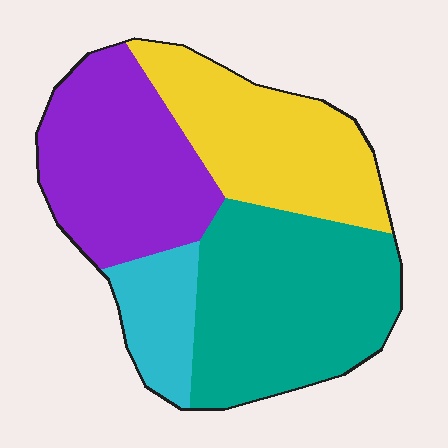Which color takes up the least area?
Cyan, at roughly 10%.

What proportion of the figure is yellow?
Yellow covers roughly 25% of the figure.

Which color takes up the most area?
Teal, at roughly 35%.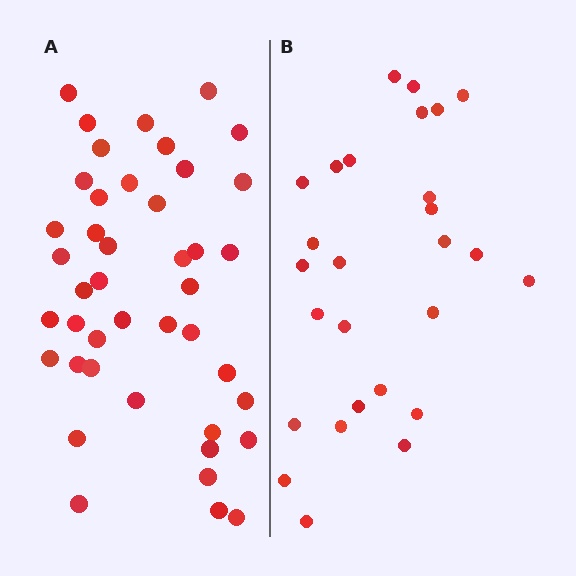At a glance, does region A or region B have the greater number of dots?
Region A (the left region) has more dots.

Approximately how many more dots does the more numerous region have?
Region A has approximately 15 more dots than region B.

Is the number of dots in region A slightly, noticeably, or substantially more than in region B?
Region A has substantially more. The ratio is roughly 1.6 to 1.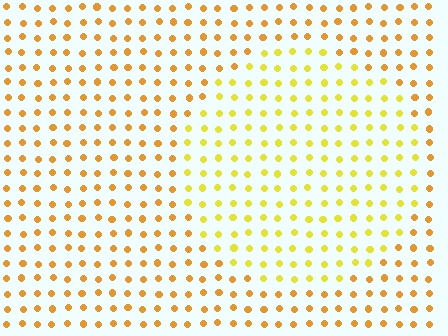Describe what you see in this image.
The image is filled with small orange elements in a uniform arrangement. A circle-shaped region is visible where the elements are tinted to a slightly different hue, forming a subtle color boundary.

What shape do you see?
I see a circle.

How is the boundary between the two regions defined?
The boundary is defined purely by a slight shift in hue (about 26 degrees). Spacing, size, and orientation are identical on both sides.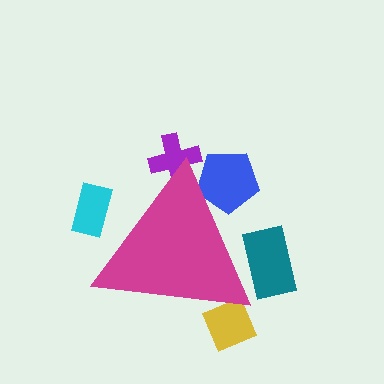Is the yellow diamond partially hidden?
Yes, the yellow diamond is partially hidden behind the magenta triangle.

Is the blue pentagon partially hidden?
Yes, the blue pentagon is partially hidden behind the magenta triangle.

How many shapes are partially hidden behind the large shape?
5 shapes are partially hidden.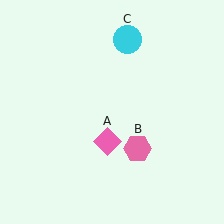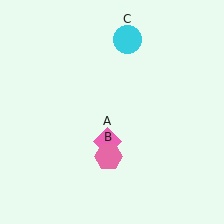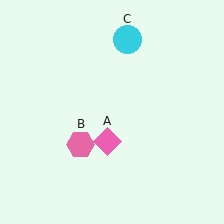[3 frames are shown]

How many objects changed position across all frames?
1 object changed position: pink hexagon (object B).